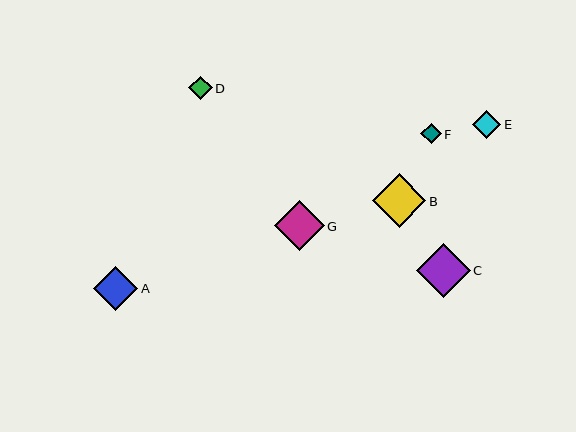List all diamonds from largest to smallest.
From largest to smallest: C, B, G, A, E, D, F.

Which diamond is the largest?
Diamond C is the largest with a size of approximately 54 pixels.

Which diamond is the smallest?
Diamond F is the smallest with a size of approximately 20 pixels.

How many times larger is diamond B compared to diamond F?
Diamond B is approximately 2.6 times the size of diamond F.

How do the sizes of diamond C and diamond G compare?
Diamond C and diamond G are approximately the same size.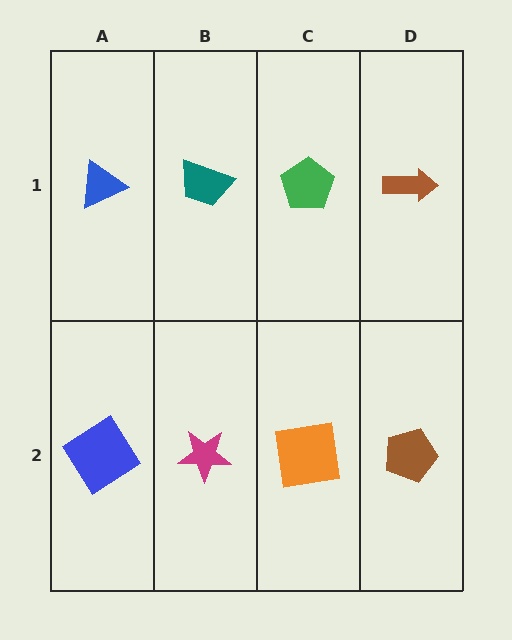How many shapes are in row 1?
4 shapes.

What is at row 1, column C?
A green pentagon.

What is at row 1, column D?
A brown arrow.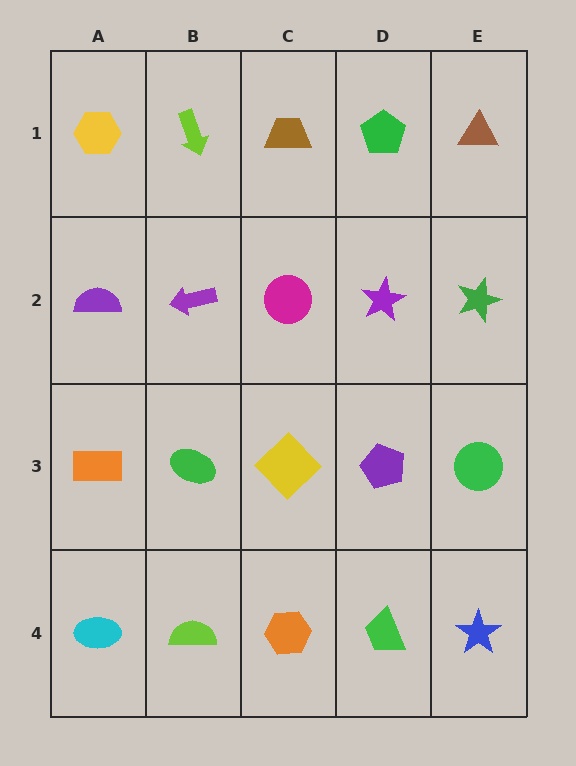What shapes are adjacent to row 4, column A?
An orange rectangle (row 3, column A), a lime semicircle (row 4, column B).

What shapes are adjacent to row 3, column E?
A green star (row 2, column E), a blue star (row 4, column E), a purple pentagon (row 3, column D).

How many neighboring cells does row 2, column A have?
3.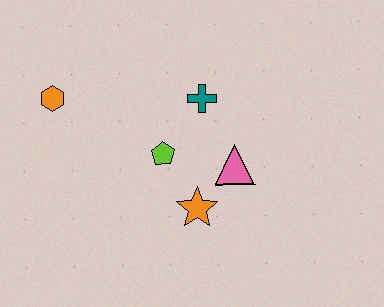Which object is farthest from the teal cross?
The orange hexagon is farthest from the teal cross.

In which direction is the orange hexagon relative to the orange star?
The orange hexagon is to the left of the orange star.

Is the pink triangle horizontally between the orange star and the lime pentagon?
No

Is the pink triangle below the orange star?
No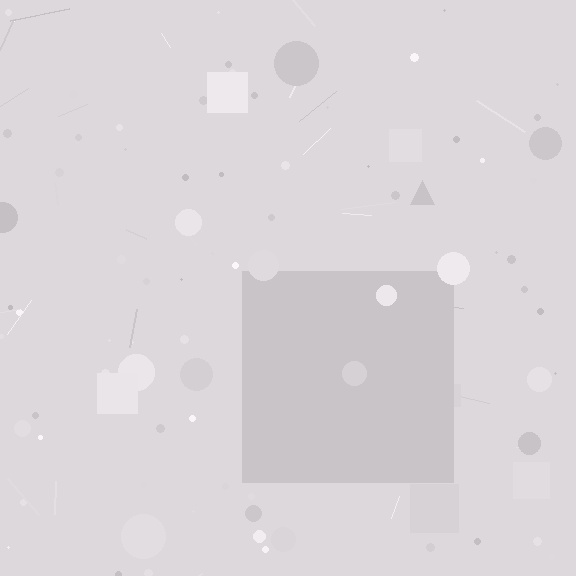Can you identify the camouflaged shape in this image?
The camouflaged shape is a square.